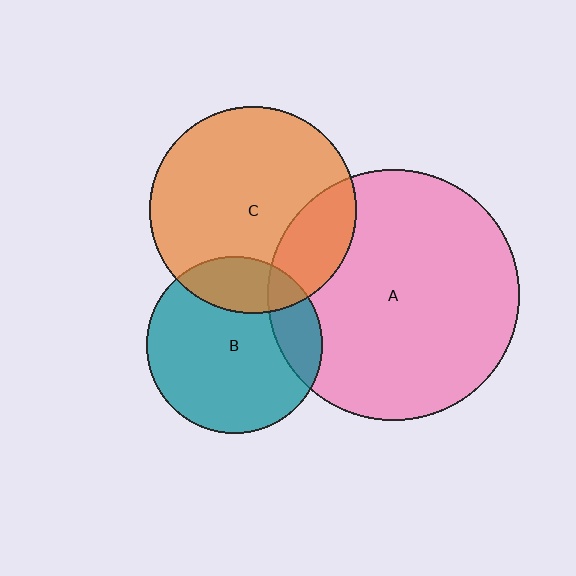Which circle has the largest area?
Circle A (pink).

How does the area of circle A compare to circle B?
Approximately 2.0 times.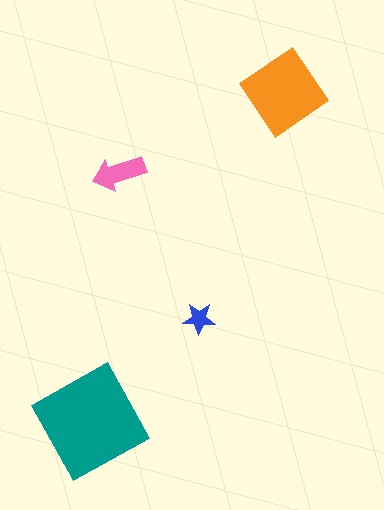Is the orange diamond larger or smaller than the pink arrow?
Larger.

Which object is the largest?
The teal square.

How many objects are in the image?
There are 4 objects in the image.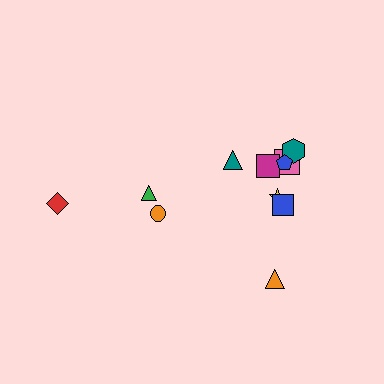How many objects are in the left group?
There are 3 objects.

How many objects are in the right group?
There are 8 objects.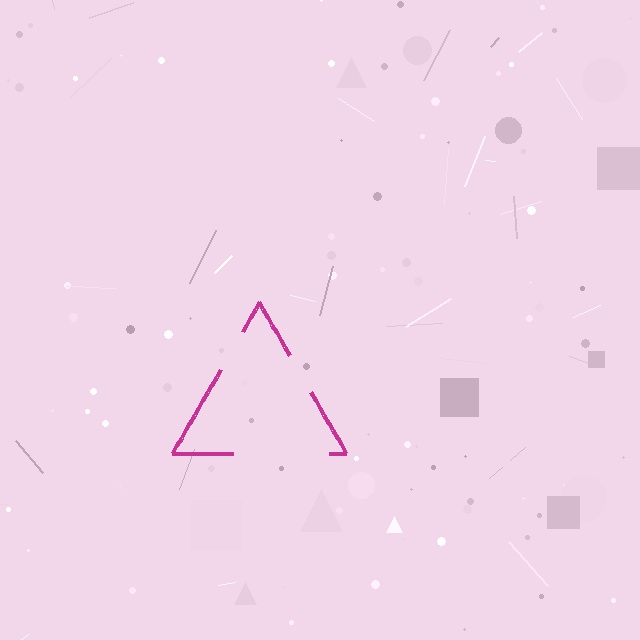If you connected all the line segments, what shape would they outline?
They would outline a triangle.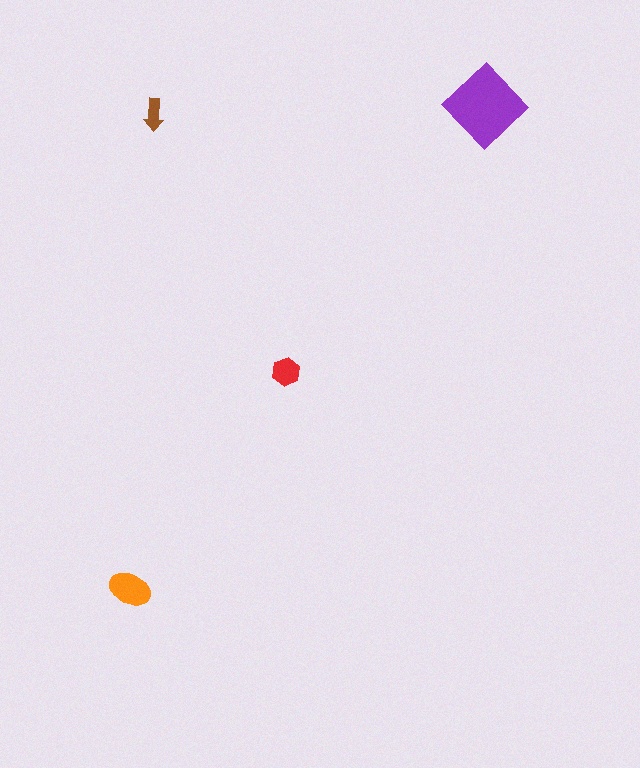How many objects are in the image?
There are 4 objects in the image.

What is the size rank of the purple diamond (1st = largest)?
1st.